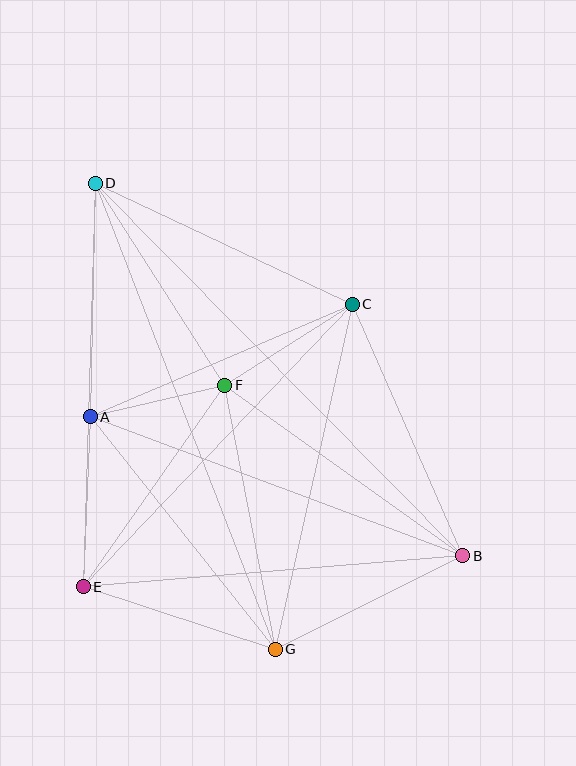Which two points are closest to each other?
Points A and F are closest to each other.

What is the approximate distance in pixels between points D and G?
The distance between D and G is approximately 500 pixels.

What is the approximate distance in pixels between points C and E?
The distance between C and E is approximately 390 pixels.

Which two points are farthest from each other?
Points B and D are farthest from each other.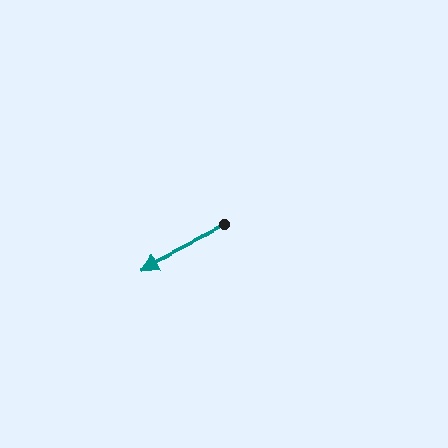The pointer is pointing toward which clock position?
Roughly 8 o'clock.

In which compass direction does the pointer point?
Southwest.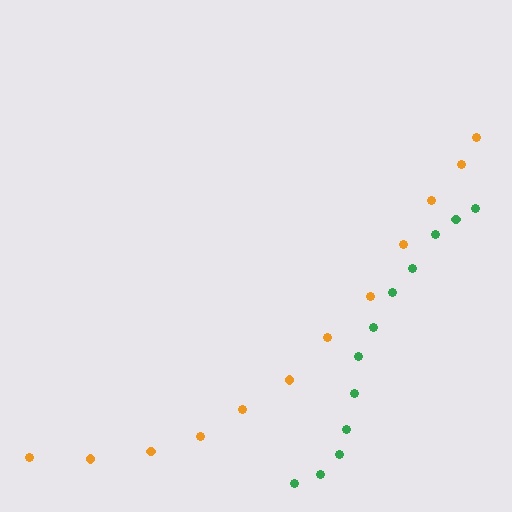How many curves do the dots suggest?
There are 2 distinct paths.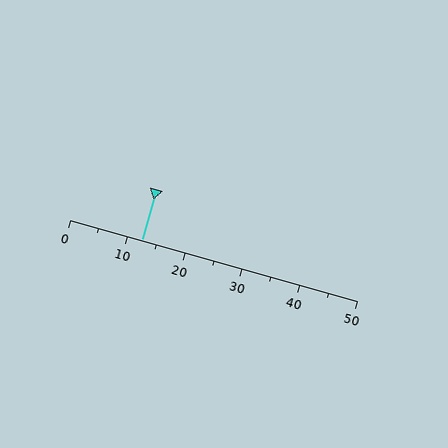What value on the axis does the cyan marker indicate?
The marker indicates approximately 12.5.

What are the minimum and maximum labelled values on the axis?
The axis runs from 0 to 50.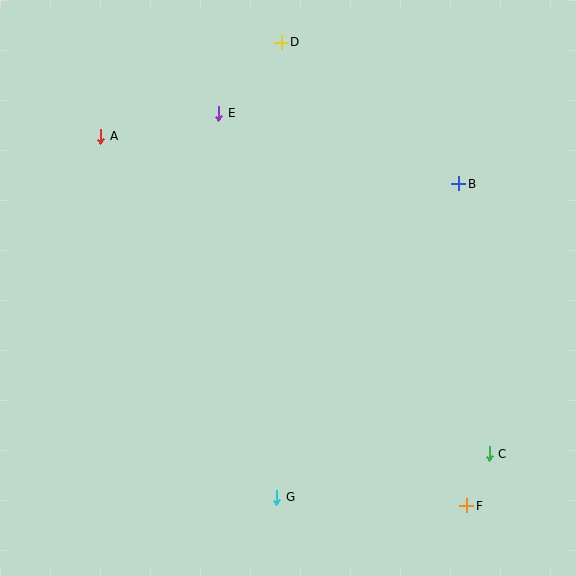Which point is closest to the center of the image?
Point E at (219, 113) is closest to the center.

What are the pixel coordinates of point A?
Point A is at (101, 136).